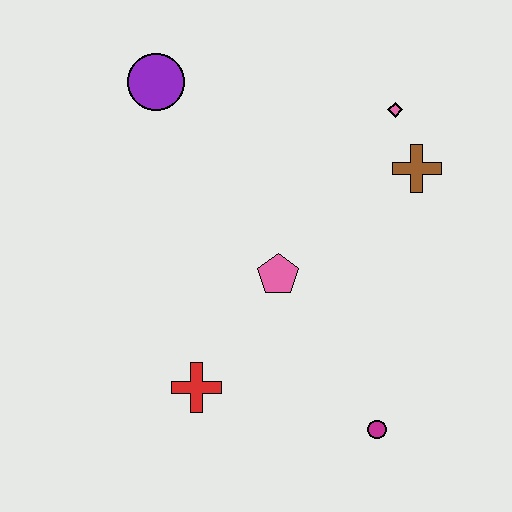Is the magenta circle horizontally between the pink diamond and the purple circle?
Yes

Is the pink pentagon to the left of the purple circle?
No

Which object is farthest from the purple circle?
The magenta circle is farthest from the purple circle.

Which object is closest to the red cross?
The pink pentagon is closest to the red cross.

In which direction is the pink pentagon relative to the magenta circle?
The pink pentagon is above the magenta circle.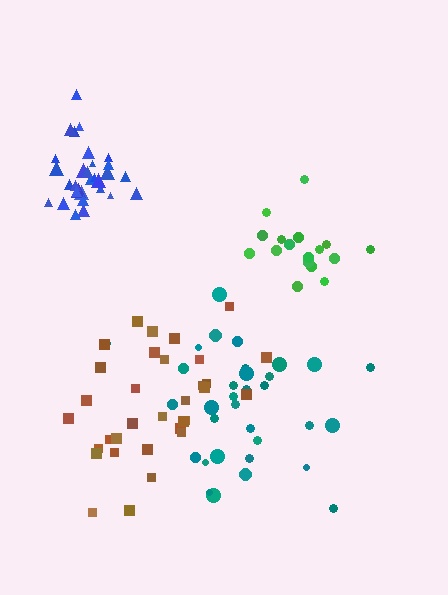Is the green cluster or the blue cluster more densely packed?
Blue.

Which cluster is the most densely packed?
Blue.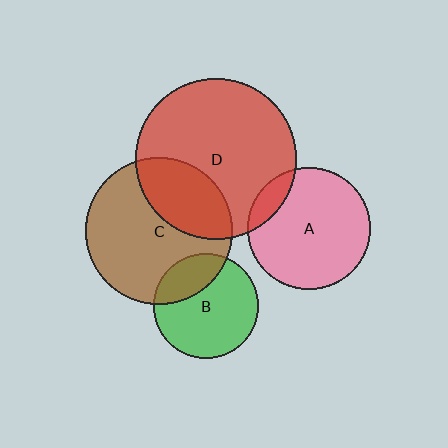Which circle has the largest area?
Circle D (red).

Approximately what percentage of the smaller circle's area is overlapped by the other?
Approximately 25%.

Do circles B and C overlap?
Yes.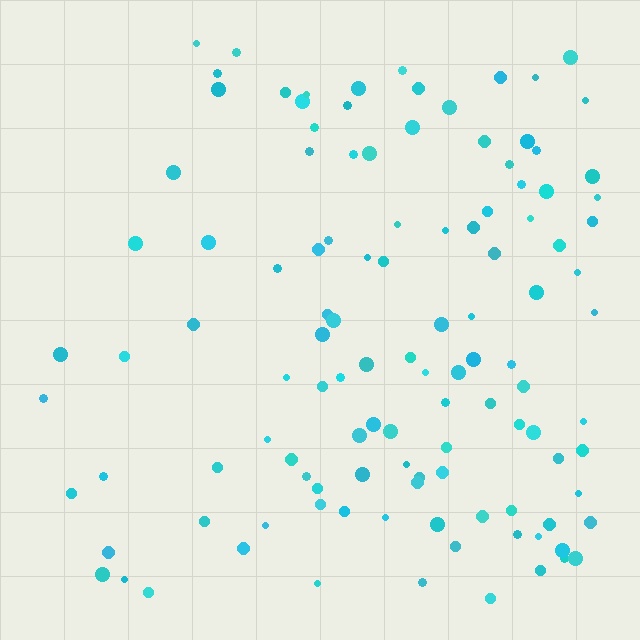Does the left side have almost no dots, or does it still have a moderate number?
Still a moderate number, just noticeably fewer than the right.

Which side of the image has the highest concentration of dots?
The right.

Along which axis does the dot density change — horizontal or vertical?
Horizontal.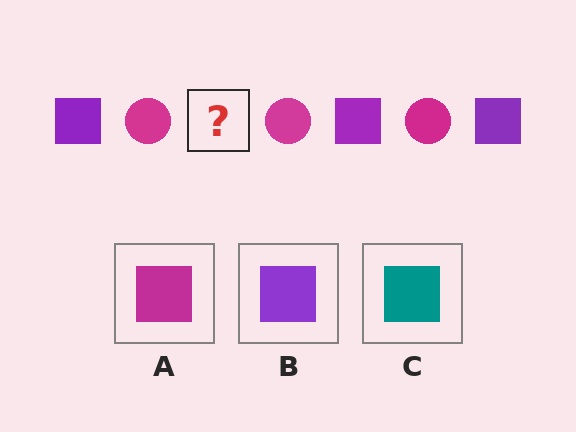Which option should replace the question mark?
Option B.